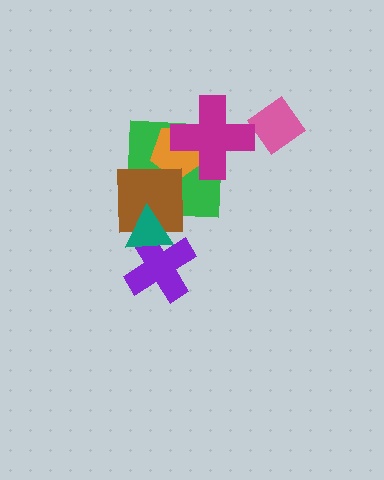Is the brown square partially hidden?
Yes, it is partially covered by another shape.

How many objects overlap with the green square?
3 objects overlap with the green square.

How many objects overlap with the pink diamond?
0 objects overlap with the pink diamond.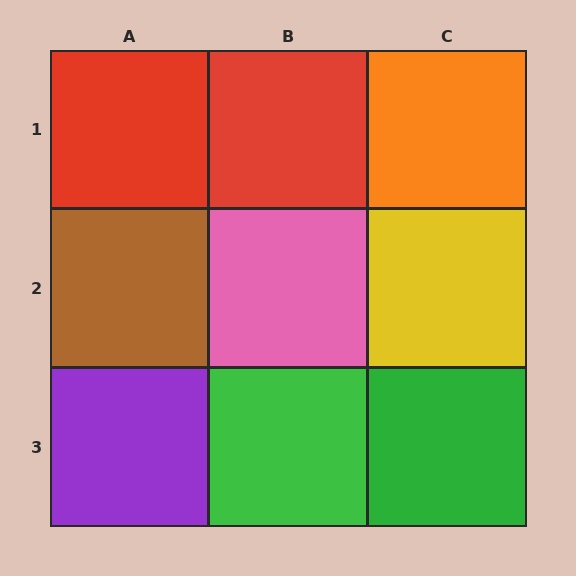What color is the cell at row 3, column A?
Purple.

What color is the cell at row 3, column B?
Green.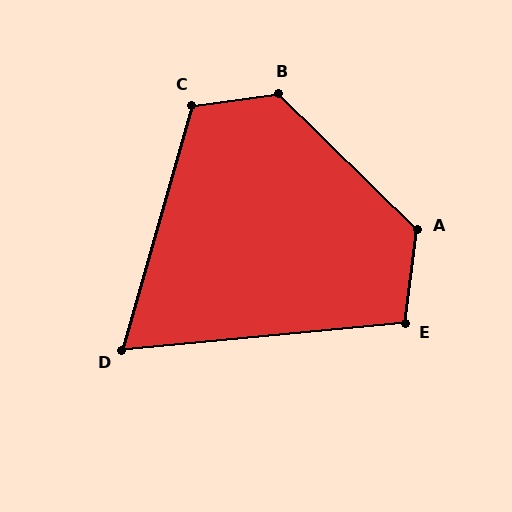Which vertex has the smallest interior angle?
D, at approximately 69 degrees.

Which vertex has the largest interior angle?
B, at approximately 128 degrees.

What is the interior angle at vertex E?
Approximately 103 degrees (obtuse).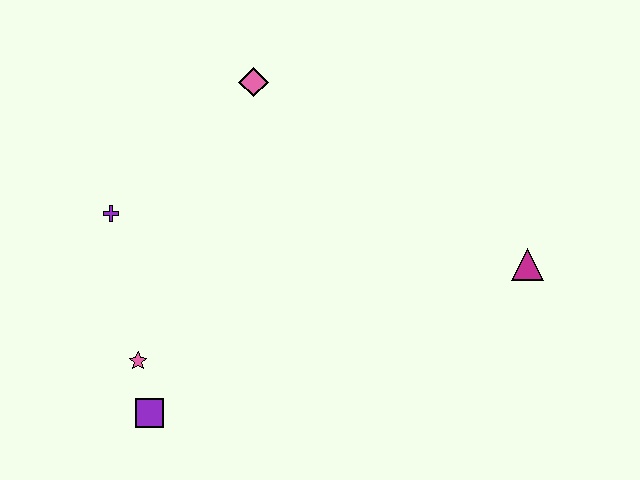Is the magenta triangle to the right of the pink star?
Yes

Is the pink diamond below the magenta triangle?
No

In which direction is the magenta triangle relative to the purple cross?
The magenta triangle is to the right of the purple cross.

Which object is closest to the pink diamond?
The purple cross is closest to the pink diamond.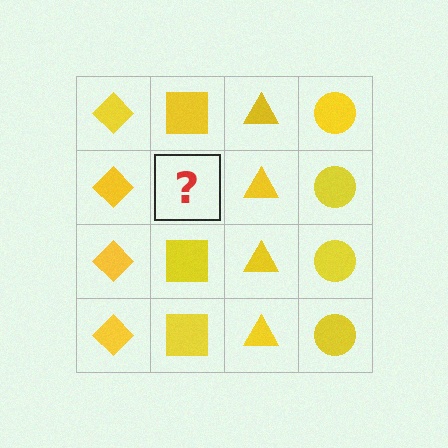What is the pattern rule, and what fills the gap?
The rule is that each column has a consistent shape. The gap should be filled with a yellow square.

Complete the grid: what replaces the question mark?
The question mark should be replaced with a yellow square.